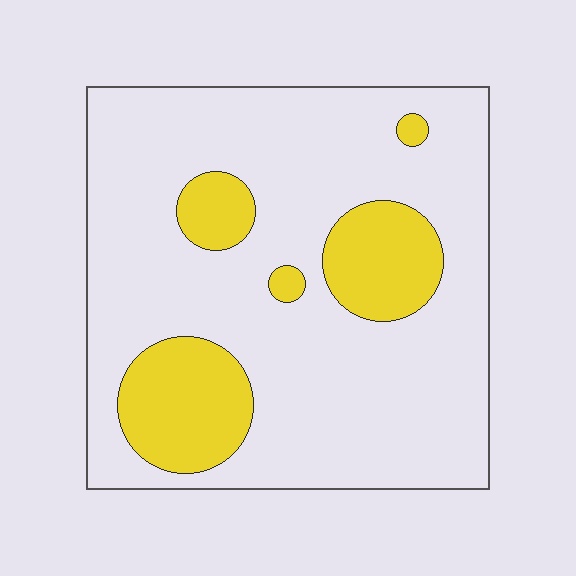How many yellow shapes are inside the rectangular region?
5.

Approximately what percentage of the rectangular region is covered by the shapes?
Approximately 20%.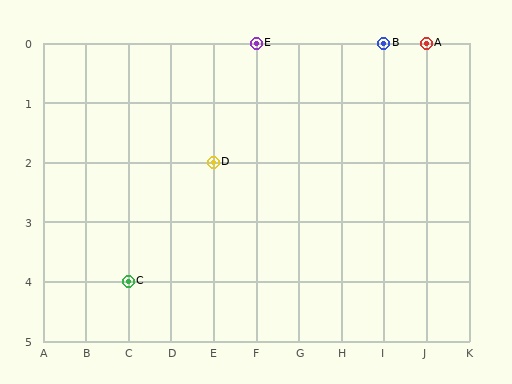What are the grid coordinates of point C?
Point C is at grid coordinates (C, 4).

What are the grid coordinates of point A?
Point A is at grid coordinates (J, 0).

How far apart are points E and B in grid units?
Points E and B are 3 columns apart.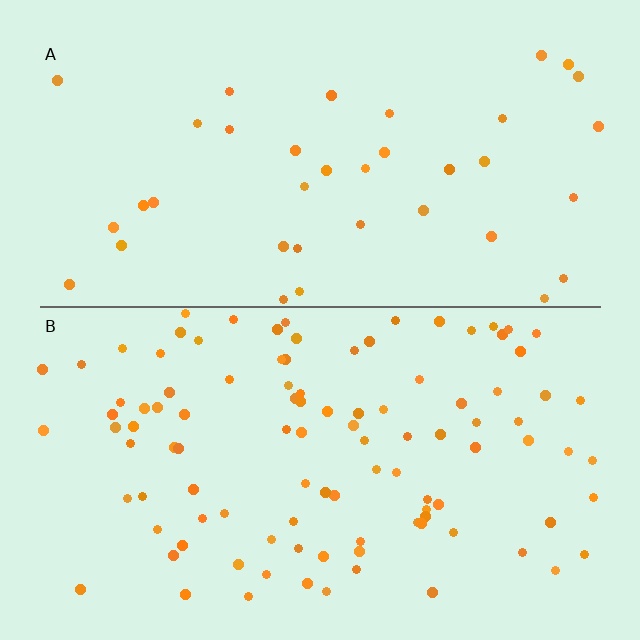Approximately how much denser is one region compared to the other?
Approximately 2.7× — region B over region A.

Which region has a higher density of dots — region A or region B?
B (the bottom).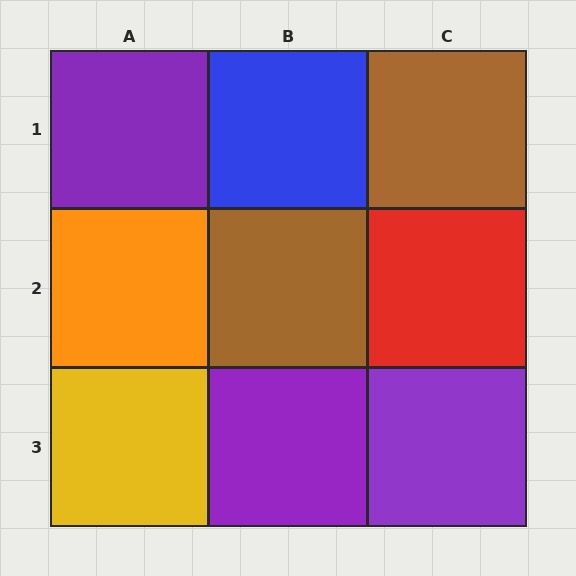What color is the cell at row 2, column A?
Orange.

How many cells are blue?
1 cell is blue.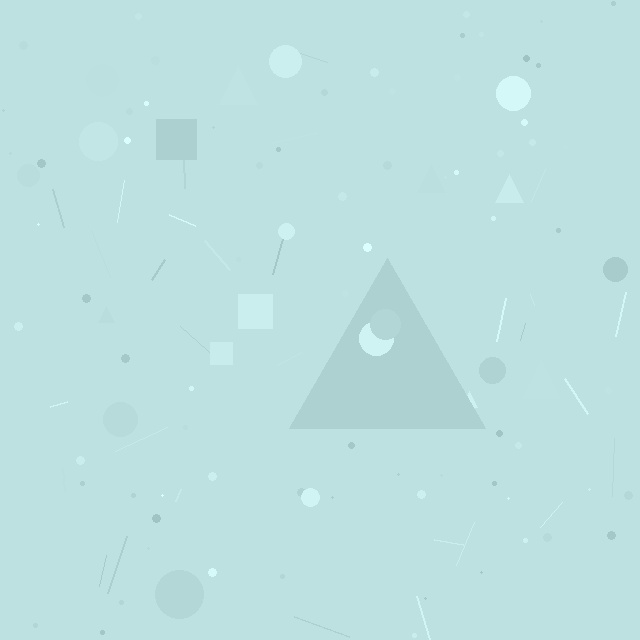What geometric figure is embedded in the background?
A triangle is embedded in the background.